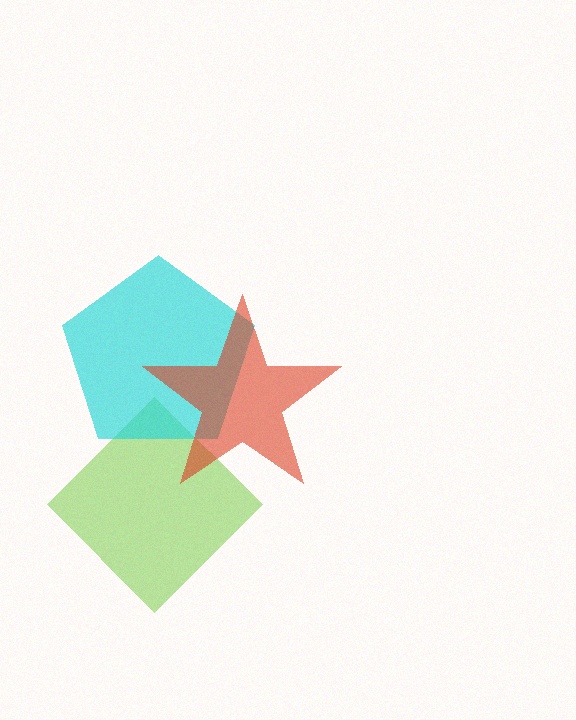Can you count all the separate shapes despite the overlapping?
Yes, there are 3 separate shapes.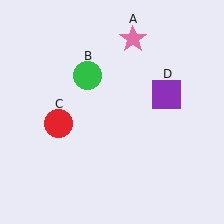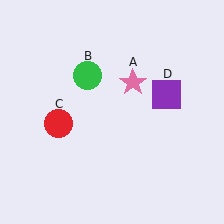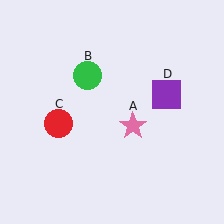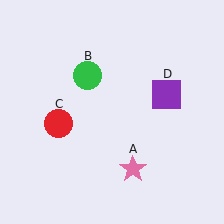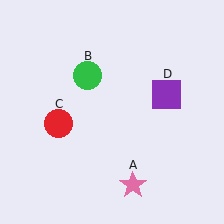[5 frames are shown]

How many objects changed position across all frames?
1 object changed position: pink star (object A).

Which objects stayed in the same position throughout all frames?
Green circle (object B) and red circle (object C) and purple square (object D) remained stationary.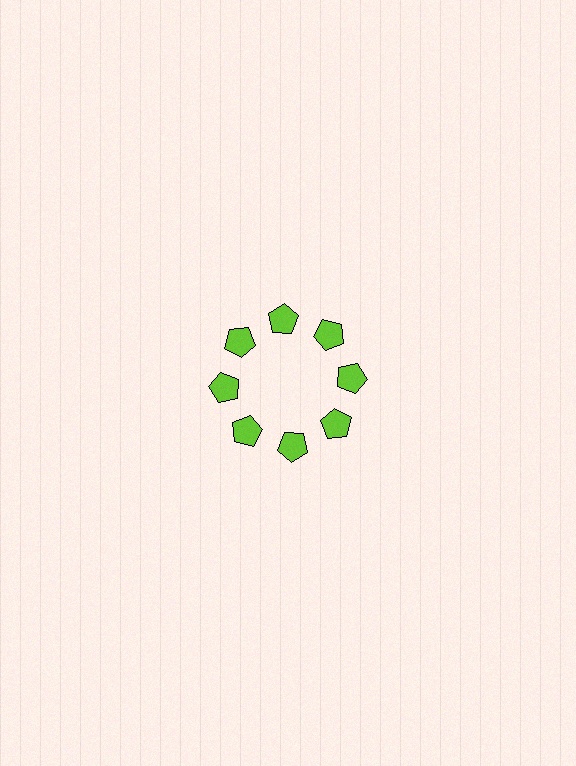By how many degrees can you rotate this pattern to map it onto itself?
The pattern maps onto itself every 45 degrees of rotation.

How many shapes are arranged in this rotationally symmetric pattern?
There are 8 shapes, arranged in 8 groups of 1.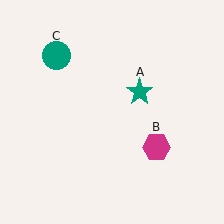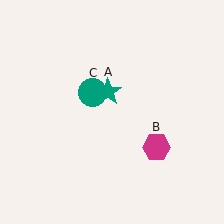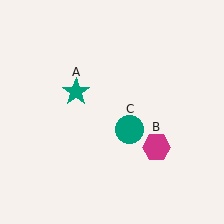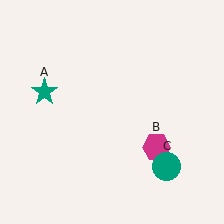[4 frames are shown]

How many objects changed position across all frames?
2 objects changed position: teal star (object A), teal circle (object C).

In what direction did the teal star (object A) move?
The teal star (object A) moved left.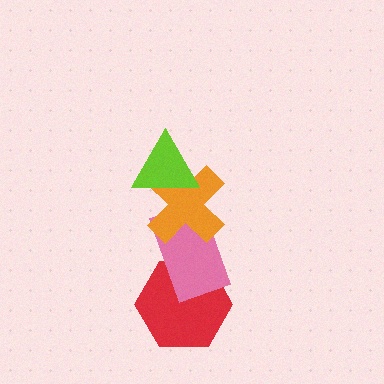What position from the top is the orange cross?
The orange cross is 2nd from the top.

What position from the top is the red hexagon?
The red hexagon is 4th from the top.